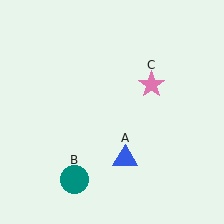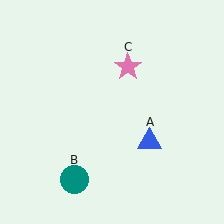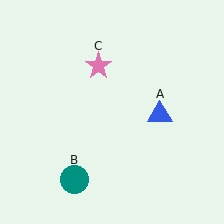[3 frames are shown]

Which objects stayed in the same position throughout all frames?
Teal circle (object B) remained stationary.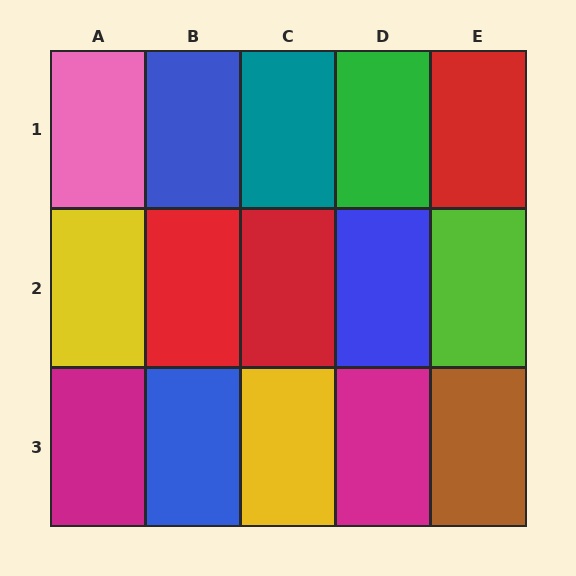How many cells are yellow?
2 cells are yellow.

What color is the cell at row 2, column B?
Red.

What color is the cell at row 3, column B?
Blue.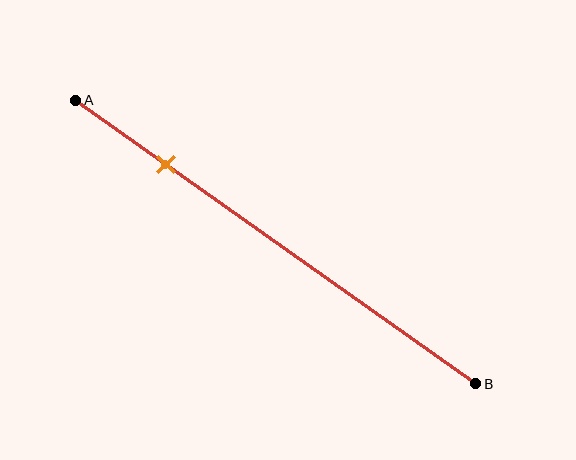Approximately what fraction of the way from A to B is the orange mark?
The orange mark is approximately 25% of the way from A to B.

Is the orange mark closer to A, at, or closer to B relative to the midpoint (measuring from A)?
The orange mark is closer to point A than the midpoint of segment AB.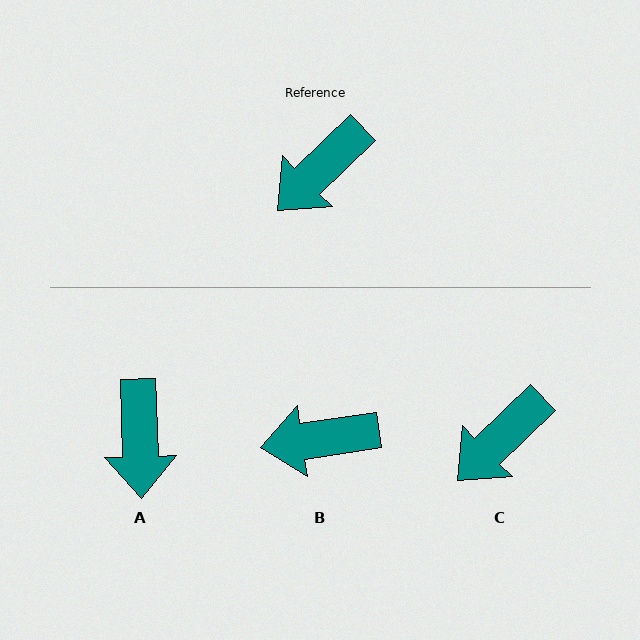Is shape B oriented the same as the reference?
No, it is off by about 36 degrees.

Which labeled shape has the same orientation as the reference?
C.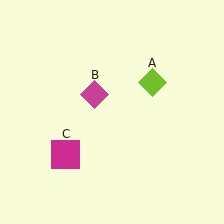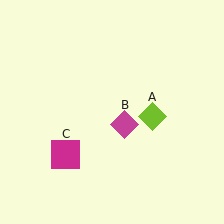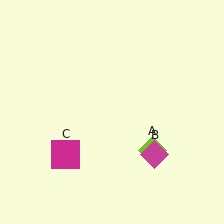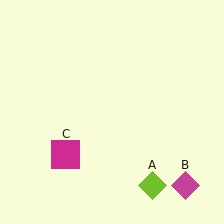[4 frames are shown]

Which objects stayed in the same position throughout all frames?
Magenta square (object C) remained stationary.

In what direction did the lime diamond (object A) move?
The lime diamond (object A) moved down.